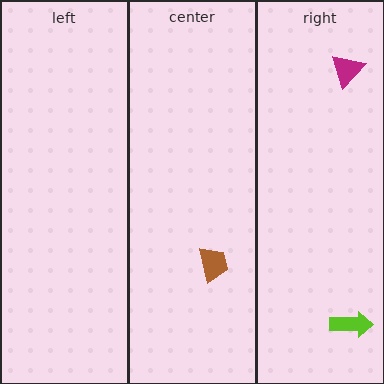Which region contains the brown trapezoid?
The center region.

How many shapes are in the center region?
1.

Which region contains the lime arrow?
The right region.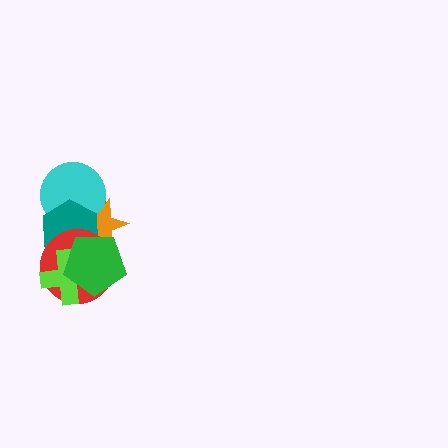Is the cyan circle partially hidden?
Yes, it is partially covered by another shape.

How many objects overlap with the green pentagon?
5 objects overlap with the green pentagon.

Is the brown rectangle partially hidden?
Yes, it is partially covered by another shape.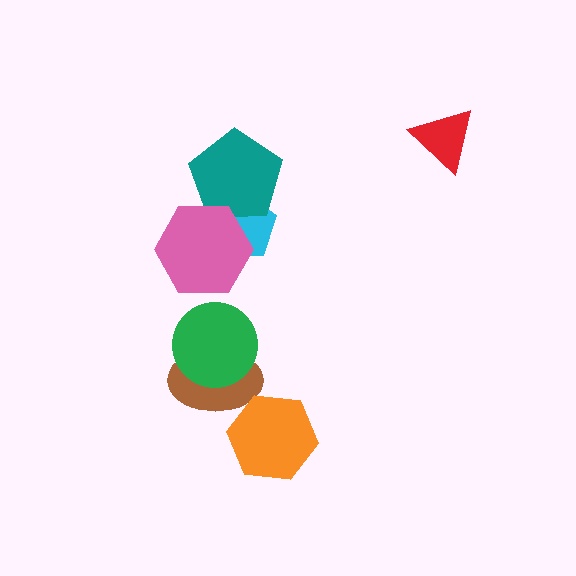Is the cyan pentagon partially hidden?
Yes, it is partially covered by another shape.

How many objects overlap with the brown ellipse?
2 objects overlap with the brown ellipse.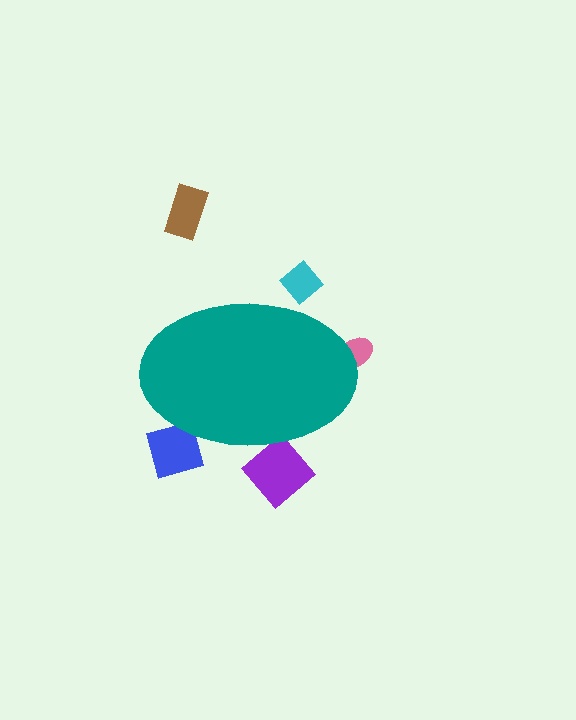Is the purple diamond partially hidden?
Yes, the purple diamond is partially hidden behind the teal ellipse.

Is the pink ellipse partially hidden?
Yes, the pink ellipse is partially hidden behind the teal ellipse.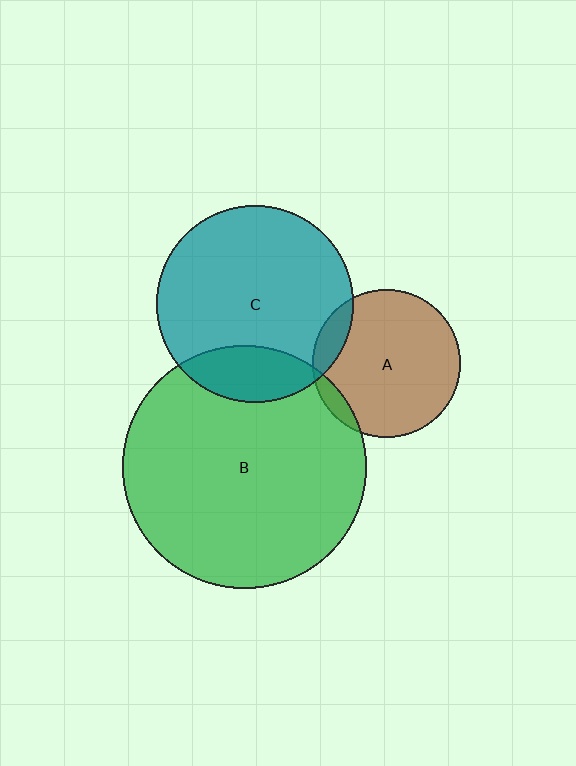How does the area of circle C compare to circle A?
Approximately 1.8 times.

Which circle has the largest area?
Circle B (green).